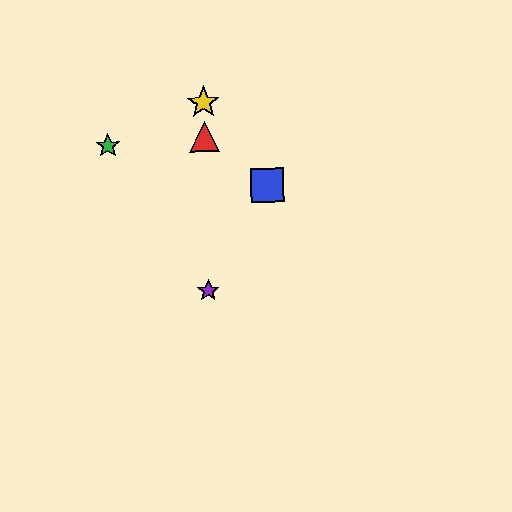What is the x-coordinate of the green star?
The green star is at x≈108.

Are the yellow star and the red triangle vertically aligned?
Yes, both are at x≈203.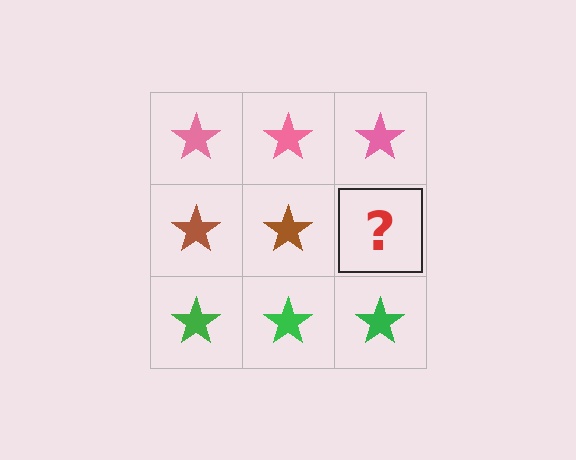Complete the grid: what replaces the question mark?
The question mark should be replaced with a brown star.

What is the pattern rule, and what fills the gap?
The rule is that each row has a consistent color. The gap should be filled with a brown star.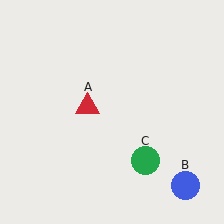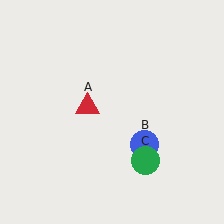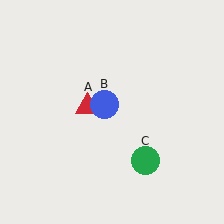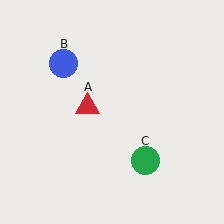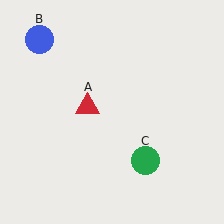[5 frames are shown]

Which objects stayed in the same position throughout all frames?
Red triangle (object A) and green circle (object C) remained stationary.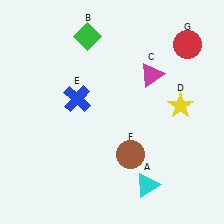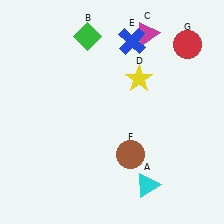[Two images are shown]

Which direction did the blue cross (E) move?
The blue cross (E) moved up.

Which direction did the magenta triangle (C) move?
The magenta triangle (C) moved up.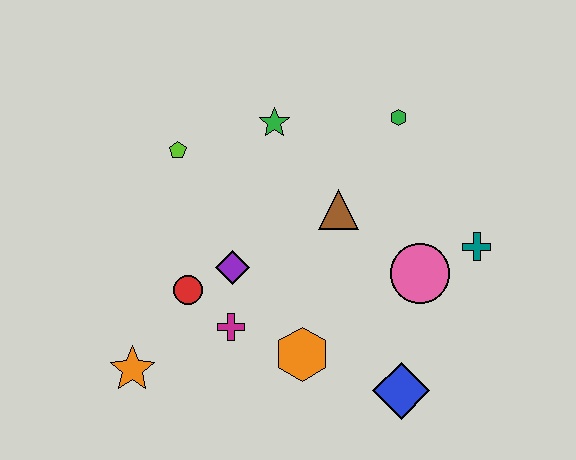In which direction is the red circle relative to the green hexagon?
The red circle is to the left of the green hexagon.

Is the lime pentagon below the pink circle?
No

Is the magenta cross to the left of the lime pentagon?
No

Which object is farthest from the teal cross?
The orange star is farthest from the teal cross.